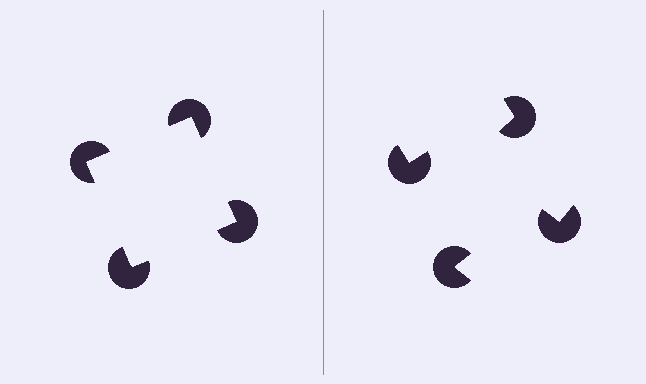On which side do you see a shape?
An illusory square appears on the left side. On the right side the wedge cuts are rotated, so no coherent shape forms.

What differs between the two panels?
The pac-man discs are positioned identically on both sides; only the wedge orientations differ. On the left they align to a square; on the right they are misaligned.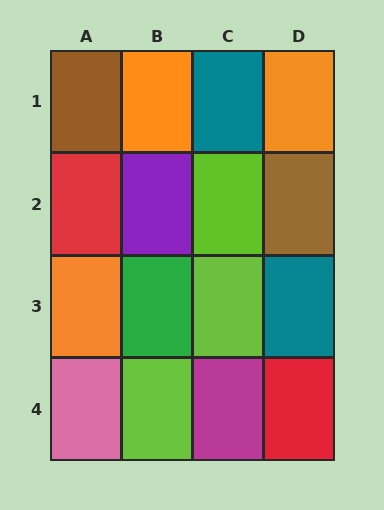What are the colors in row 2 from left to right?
Red, purple, lime, brown.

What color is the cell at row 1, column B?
Orange.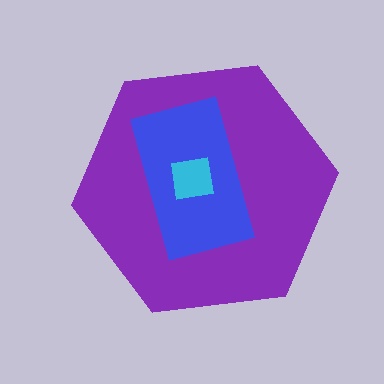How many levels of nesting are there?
3.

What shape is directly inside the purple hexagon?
The blue rectangle.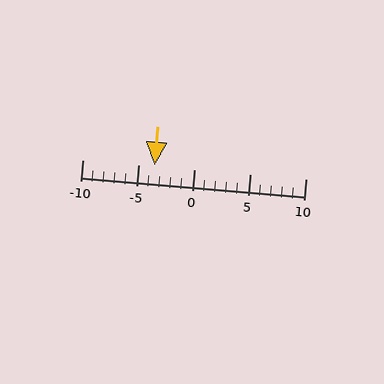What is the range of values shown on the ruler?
The ruler shows values from -10 to 10.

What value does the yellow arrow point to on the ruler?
The yellow arrow points to approximately -4.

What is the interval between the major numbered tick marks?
The major tick marks are spaced 5 units apart.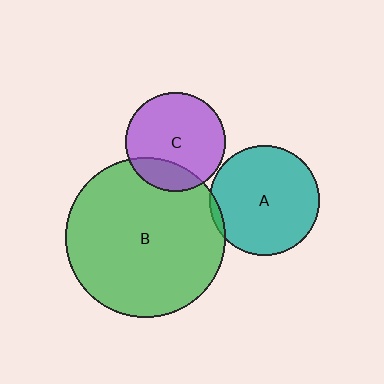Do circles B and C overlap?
Yes.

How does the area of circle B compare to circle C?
Approximately 2.6 times.